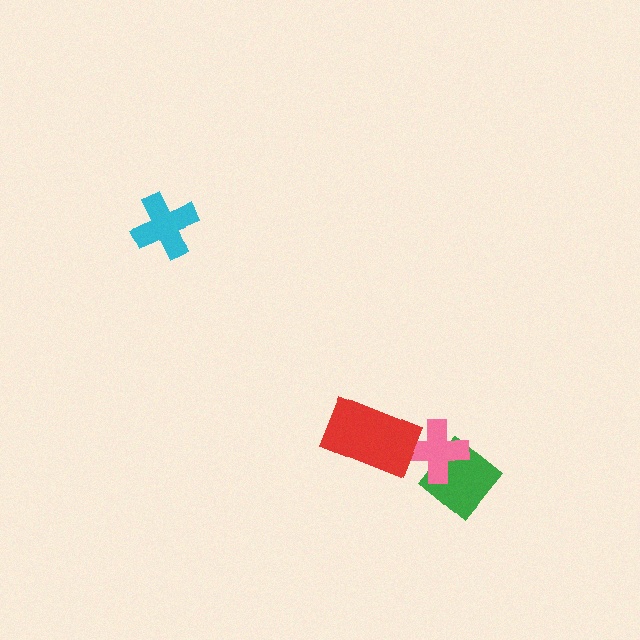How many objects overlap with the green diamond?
1 object overlaps with the green diamond.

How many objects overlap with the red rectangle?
1 object overlaps with the red rectangle.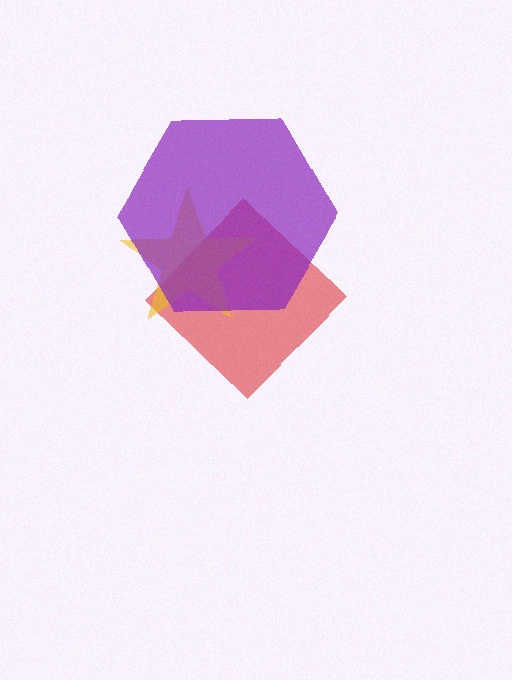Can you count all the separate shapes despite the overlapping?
Yes, there are 3 separate shapes.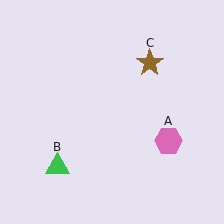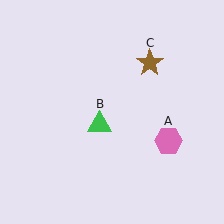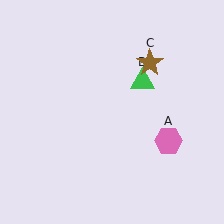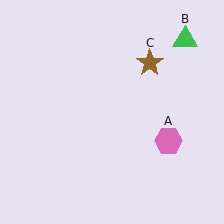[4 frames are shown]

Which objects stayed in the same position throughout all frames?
Pink hexagon (object A) and brown star (object C) remained stationary.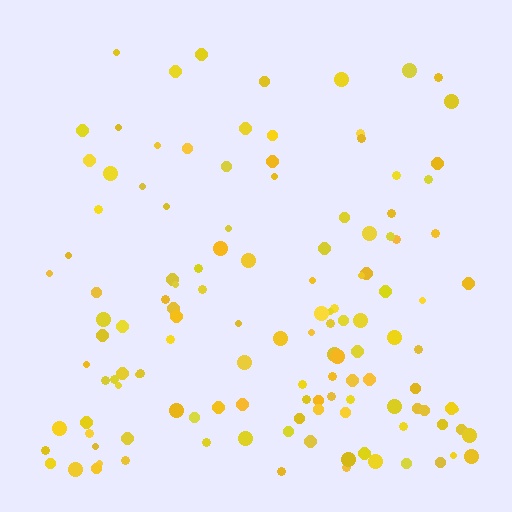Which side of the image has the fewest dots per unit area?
The top.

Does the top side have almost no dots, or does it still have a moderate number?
Still a moderate number, just noticeably fewer than the bottom.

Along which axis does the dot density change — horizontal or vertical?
Vertical.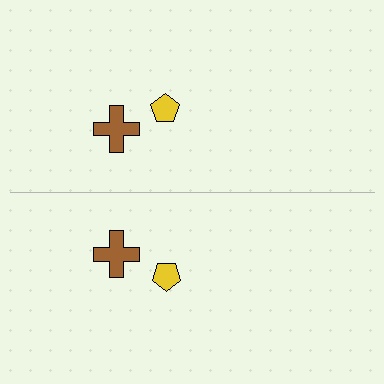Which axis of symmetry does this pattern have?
The pattern has a horizontal axis of symmetry running through the center of the image.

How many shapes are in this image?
There are 4 shapes in this image.